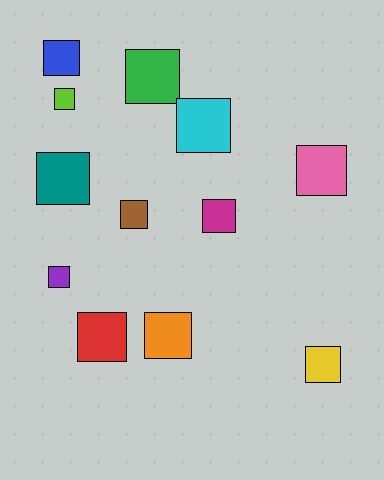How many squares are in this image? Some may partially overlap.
There are 12 squares.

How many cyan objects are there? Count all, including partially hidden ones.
There is 1 cyan object.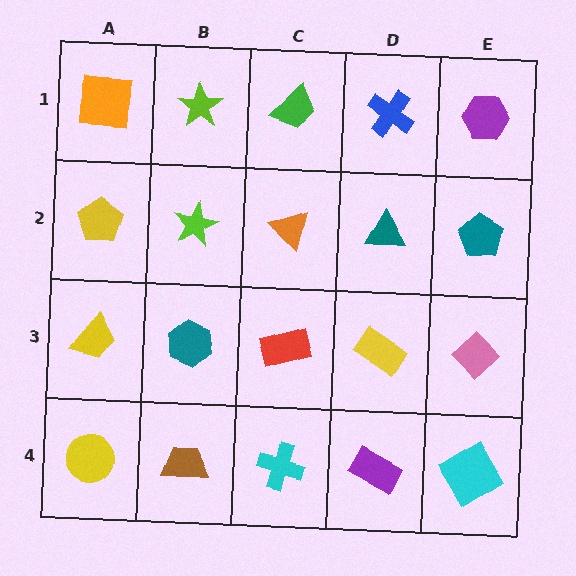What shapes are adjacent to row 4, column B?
A teal hexagon (row 3, column B), a yellow circle (row 4, column A), a cyan cross (row 4, column C).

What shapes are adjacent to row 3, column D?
A teal triangle (row 2, column D), a purple rectangle (row 4, column D), a red rectangle (row 3, column C), a pink diamond (row 3, column E).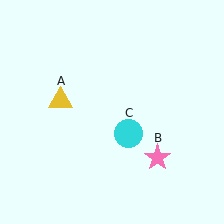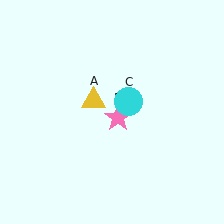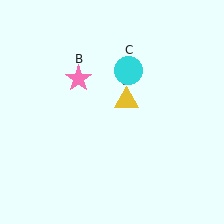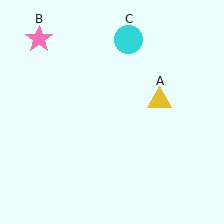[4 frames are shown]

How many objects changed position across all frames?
3 objects changed position: yellow triangle (object A), pink star (object B), cyan circle (object C).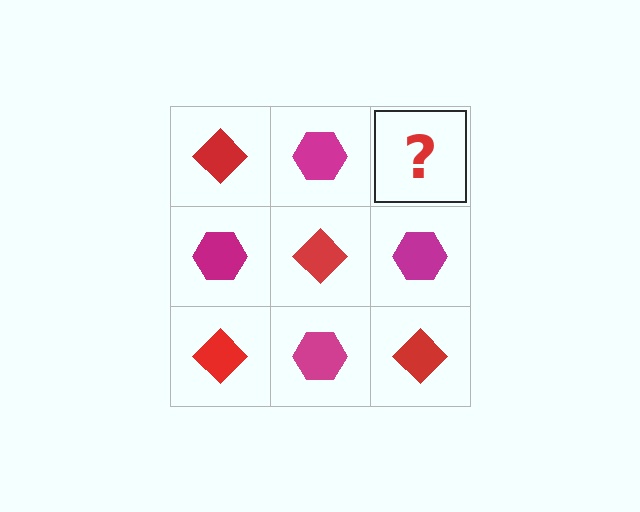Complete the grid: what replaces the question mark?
The question mark should be replaced with a red diamond.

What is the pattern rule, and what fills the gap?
The rule is that it alternates red diamond and magenta hexagon in a checkerboard pattern. The gap should be filled with a red diamond.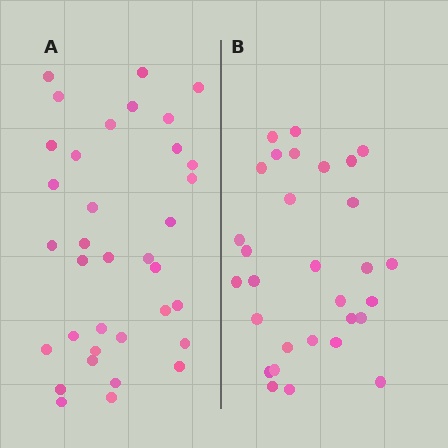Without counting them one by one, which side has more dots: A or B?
Region A (the left region) has more dots.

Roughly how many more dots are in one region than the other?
Region A has about 5 more dots than region B.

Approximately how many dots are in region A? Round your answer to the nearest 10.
About 40 dots. (The exact count is 35, which rounds to 40.)